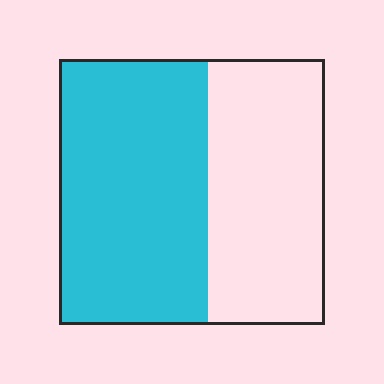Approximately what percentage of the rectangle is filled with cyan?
Approximately 55%.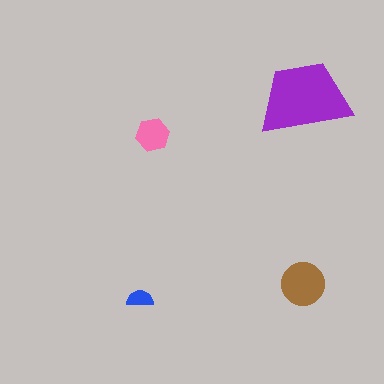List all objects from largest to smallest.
The purple trapezoid, the brown circle, the pink hexagon, the blue semicircle.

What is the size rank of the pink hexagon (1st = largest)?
3rd.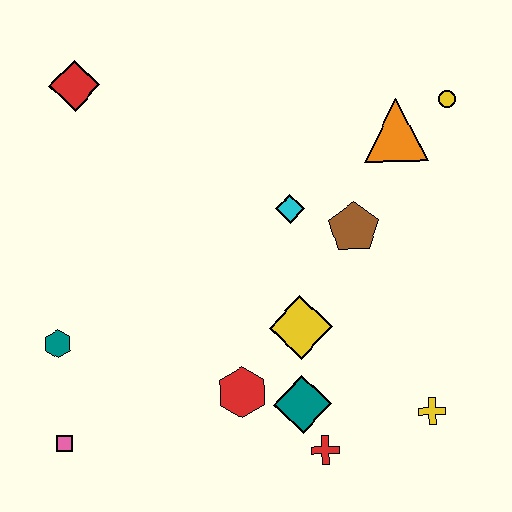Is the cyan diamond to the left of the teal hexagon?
No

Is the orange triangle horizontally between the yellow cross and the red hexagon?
Yes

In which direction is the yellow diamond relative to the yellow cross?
The yellow diamond is to the left of the yellow cross.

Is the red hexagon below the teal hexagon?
Yes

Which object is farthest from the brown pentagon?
The pink square is farthest from the brown pentagon.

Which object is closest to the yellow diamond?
The teal diamond is closest to the yellow diamond.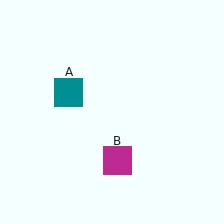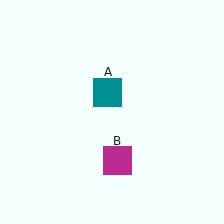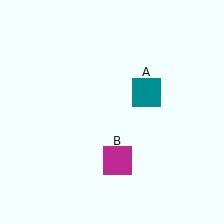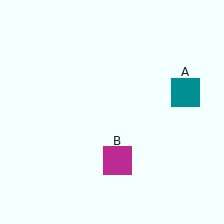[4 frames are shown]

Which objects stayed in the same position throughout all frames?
Magenta square (object B) remained stationary.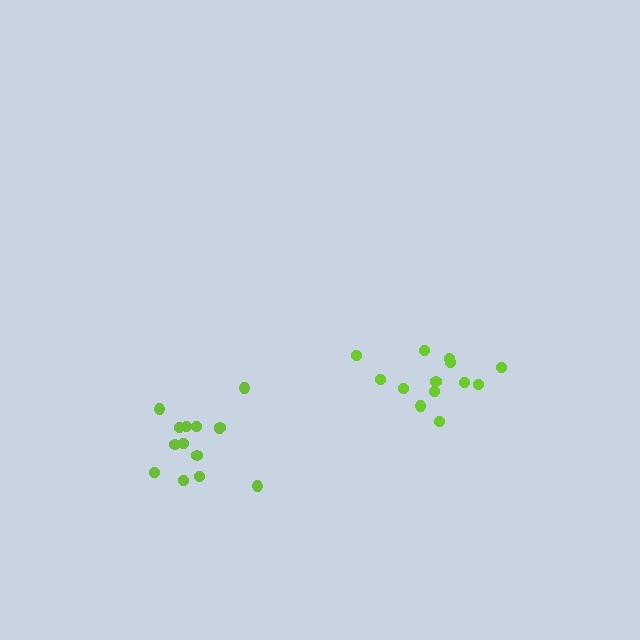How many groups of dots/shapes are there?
There are 2 groups.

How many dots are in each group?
Group 1: 13 dots, Group 2: 14 dots (27 total).